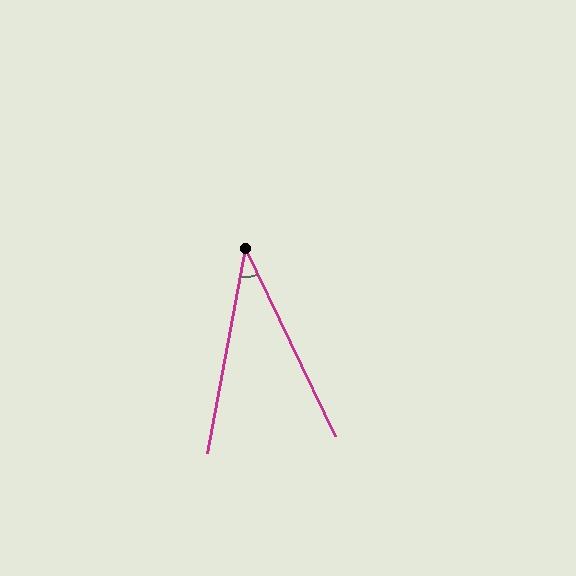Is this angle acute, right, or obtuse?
It is acute.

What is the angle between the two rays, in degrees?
Approximately 36 degrees.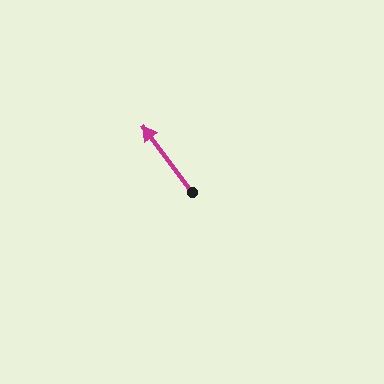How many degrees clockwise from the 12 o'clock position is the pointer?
Approximately 323 degrees.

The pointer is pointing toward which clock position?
Roughly 11 o'clock.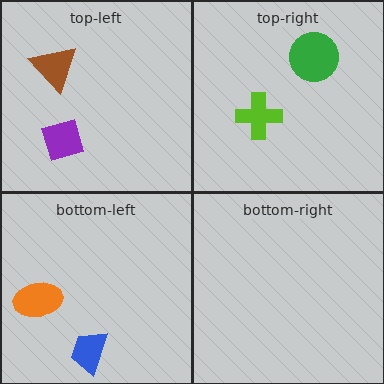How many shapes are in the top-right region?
2.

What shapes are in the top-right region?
The lime cross, the green circle.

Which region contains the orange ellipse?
The bottom-left region.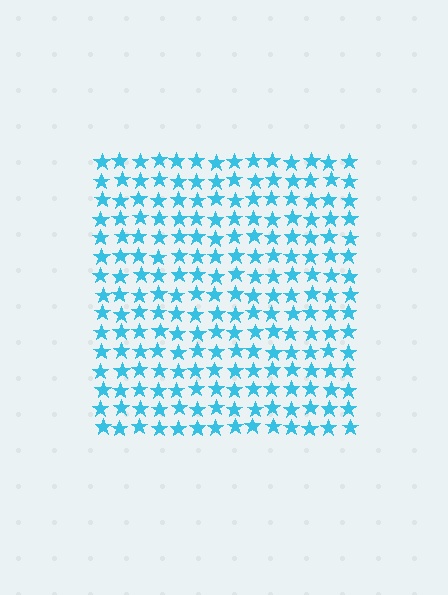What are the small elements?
The small elements are stars.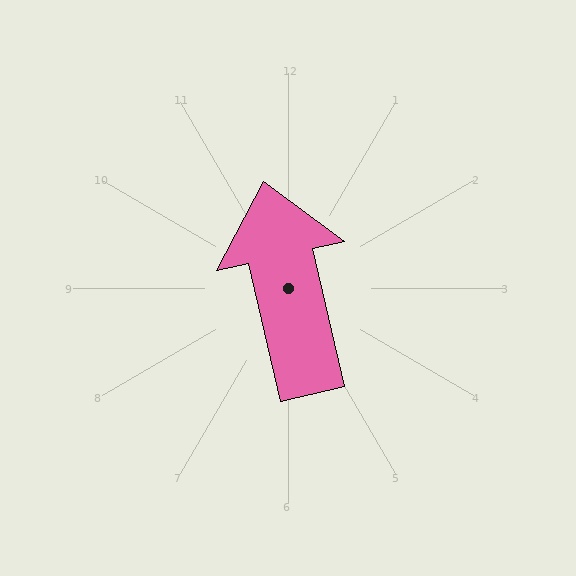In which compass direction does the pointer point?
North.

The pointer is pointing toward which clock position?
Roughly 12 o'clock.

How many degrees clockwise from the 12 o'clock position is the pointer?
Approximately 347 degrees.